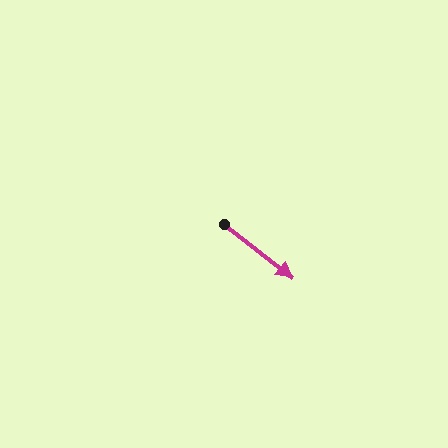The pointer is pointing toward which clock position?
Roughly 4 o'clock.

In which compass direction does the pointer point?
Southeast.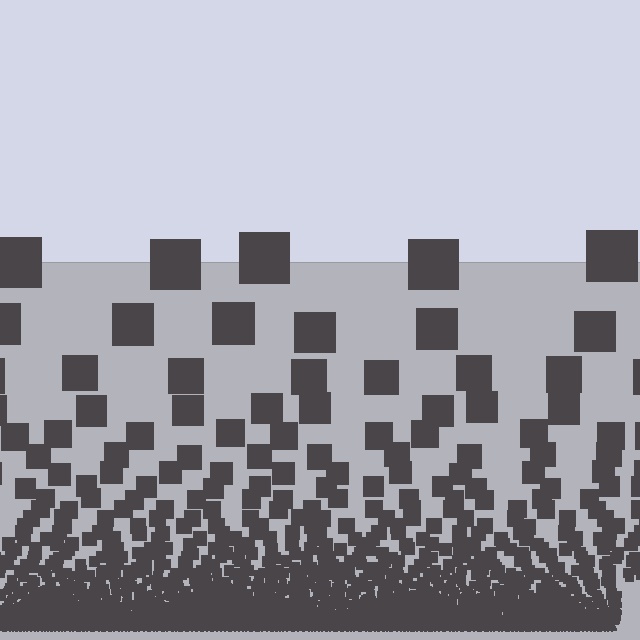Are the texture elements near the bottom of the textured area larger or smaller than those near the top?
Smaller. The gradient is inverted — elements near the bottom are smaller and denser.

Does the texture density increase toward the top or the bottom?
Density increases toward the bottom.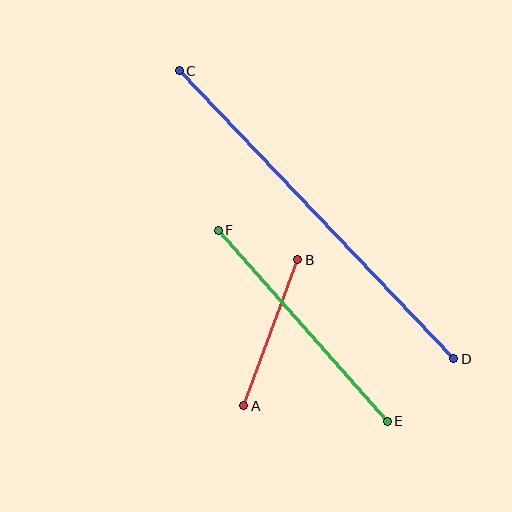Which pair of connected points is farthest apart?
Points C and D are farthest apart.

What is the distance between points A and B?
The distance is approximately 155 pixels.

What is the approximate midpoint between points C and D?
The midpoint is at approximately (316, 215) pixels.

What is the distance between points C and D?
The distance is approximately 398 pixels.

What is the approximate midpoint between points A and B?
The midpoint is at approximately (271, 333) pixels.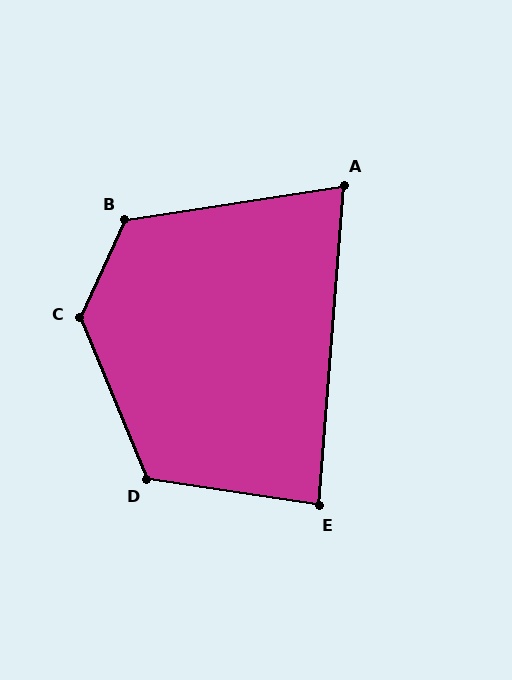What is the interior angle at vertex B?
Approximately 124 degrees (obtuse).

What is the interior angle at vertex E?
Approximately 86 degrees (approximately right).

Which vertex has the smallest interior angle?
A, at approximately 77 degrees.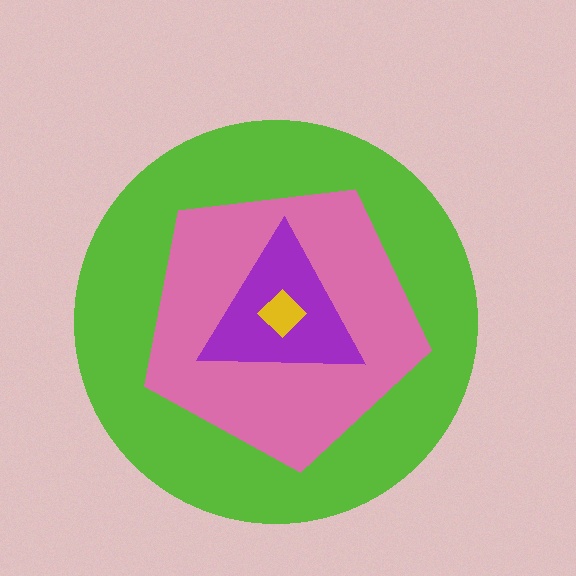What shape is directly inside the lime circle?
The pink pentagon.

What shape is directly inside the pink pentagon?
The purple triangle.